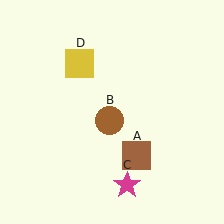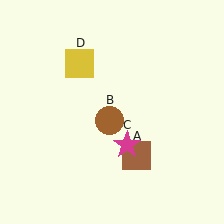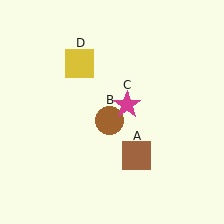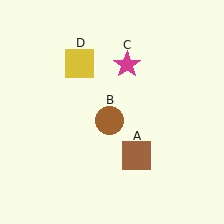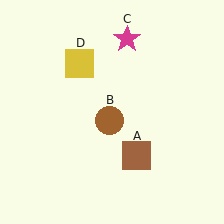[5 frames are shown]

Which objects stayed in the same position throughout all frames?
Brown square (object A) and brown circle (object B) and yellow square (object D) remained stationary.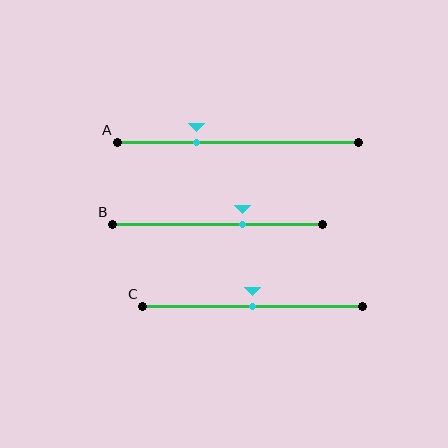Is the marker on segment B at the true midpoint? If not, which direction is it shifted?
No, the marker on segment B is shifted to the right by about 12% of the segment length.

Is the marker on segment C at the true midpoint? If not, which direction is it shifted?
Yes, the marker on segment C is at the true midpoint.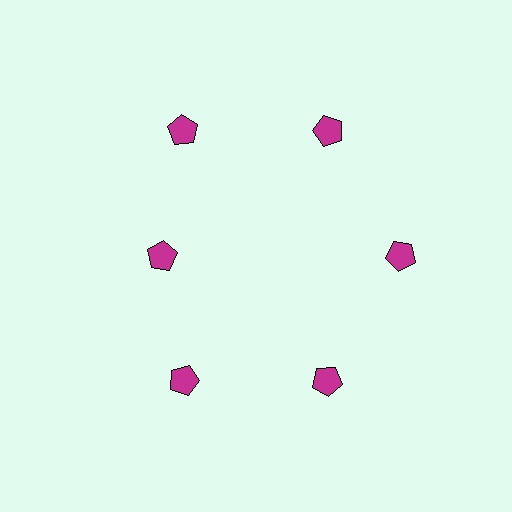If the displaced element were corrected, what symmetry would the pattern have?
It would have 6-fold rotational symmetry — the pattern would map onto itself every 60 degrees.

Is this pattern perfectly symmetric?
No. The 6 magenta pentagons are arranged in a ring, but one element near the 9 o'clock position is pulled inward toward the center, breaking the 6-fold rotational symmetry.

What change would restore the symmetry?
The symmetry would be restored by moving it outward, back onto the ring so that all 6 pentagons sit at equal angles and equal distance from the center.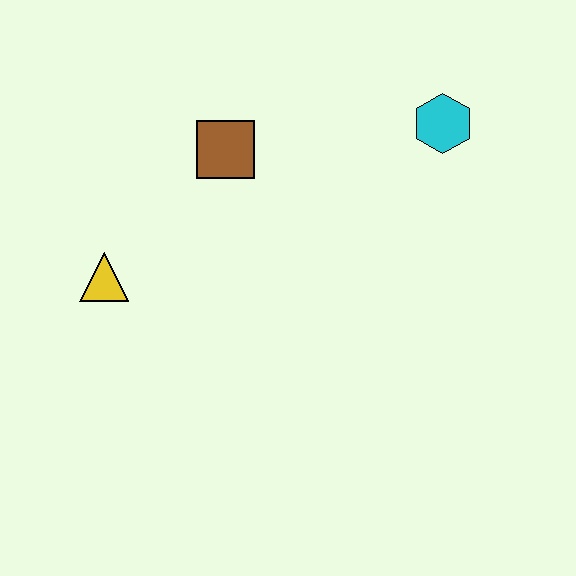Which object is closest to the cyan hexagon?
The brown square is closest to the cyan hexagon.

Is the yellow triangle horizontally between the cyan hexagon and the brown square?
No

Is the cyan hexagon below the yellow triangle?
No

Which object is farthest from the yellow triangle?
The cyan hexagon is farthest from the yellow triangle.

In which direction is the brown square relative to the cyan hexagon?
The brown square is to the left of the cyan hexagon.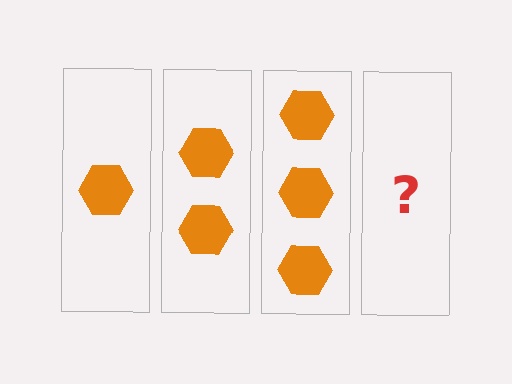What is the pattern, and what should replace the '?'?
The pattern is that each step adds one more hexagon. The '?' should be 4 hexagons.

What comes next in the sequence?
The next element should be 4 hexagons.